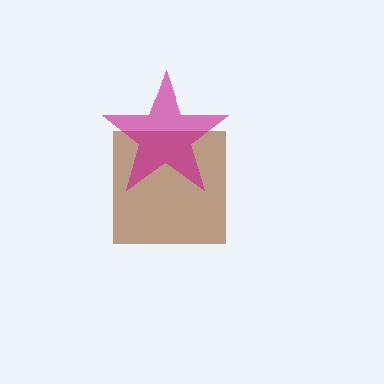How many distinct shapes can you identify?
There are 2 distinct shapes: a brown square, a magenta star.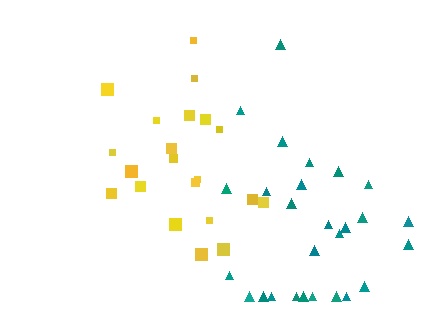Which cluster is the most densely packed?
Yellow.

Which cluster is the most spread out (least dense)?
Teal.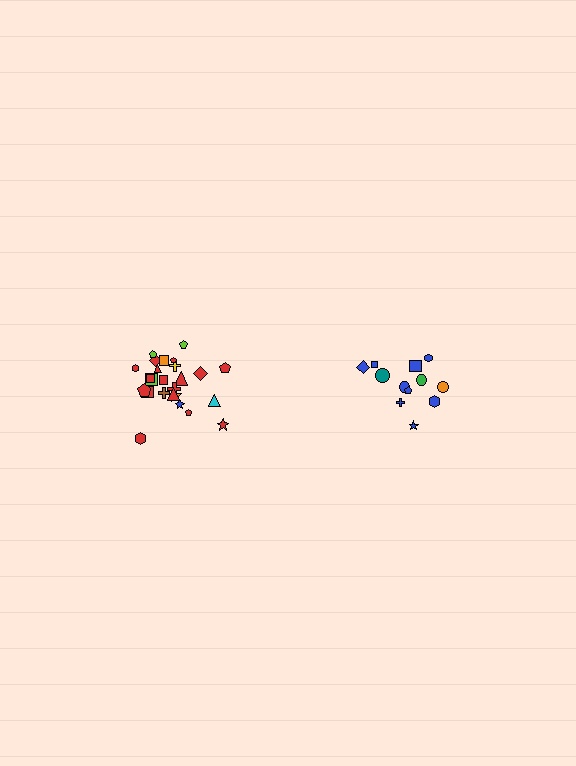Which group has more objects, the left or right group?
The left group.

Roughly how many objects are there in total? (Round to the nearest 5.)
Roughly 35 objects in total.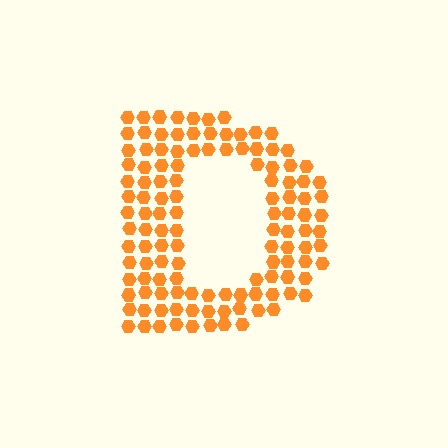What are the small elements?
The small elements are hexagons.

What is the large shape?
The large shape is the letter D.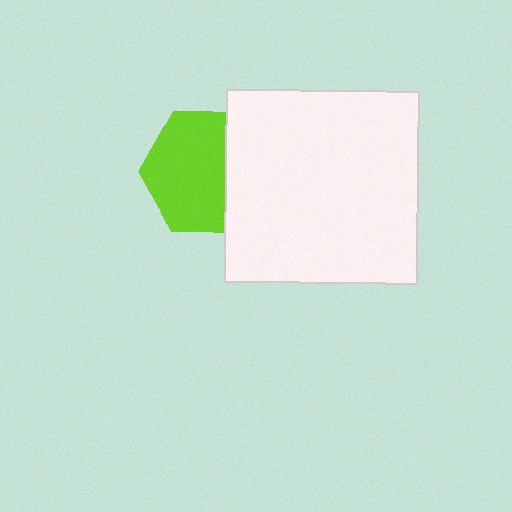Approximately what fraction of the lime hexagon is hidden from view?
Roughly 34% of the lime hexagon is hidden behind the white square.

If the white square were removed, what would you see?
You would see the complete lime hexagon.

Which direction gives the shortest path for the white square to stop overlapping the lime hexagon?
Moving right gives the shortest separation.